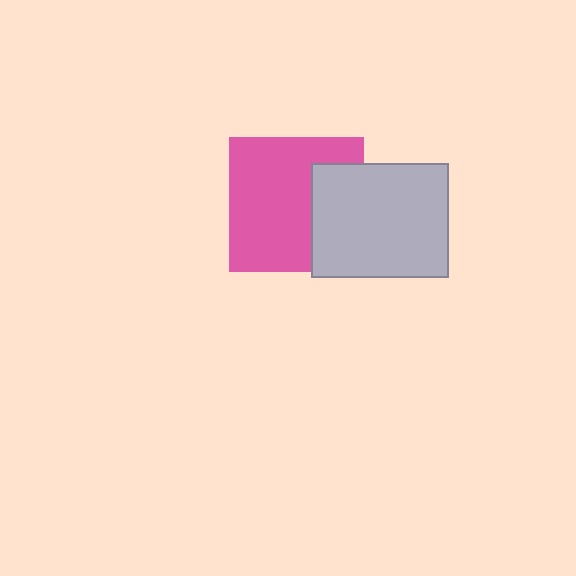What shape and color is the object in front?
The object in front is a light gray rectangle.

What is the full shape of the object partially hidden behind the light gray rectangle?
The partially hidden object is a pink square.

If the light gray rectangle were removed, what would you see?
You would see the complete pink square.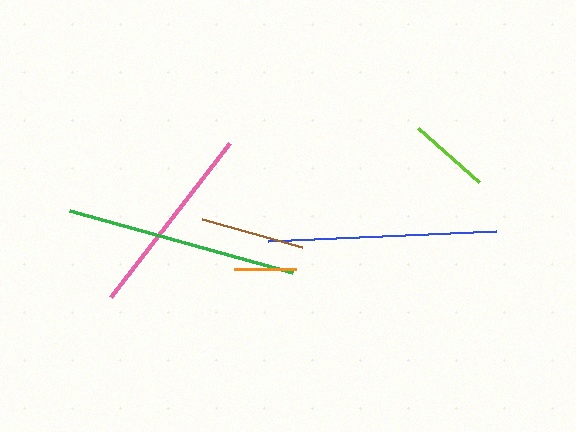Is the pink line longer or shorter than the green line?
The green line is longer than the pink line.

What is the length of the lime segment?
The lime segment is approximately 81 pixels long.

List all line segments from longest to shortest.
From longest to shortest: green, blue, pink, brown, lime, orange.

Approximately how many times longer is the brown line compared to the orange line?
The brown line is approximately 1.7 times the length of the orange line.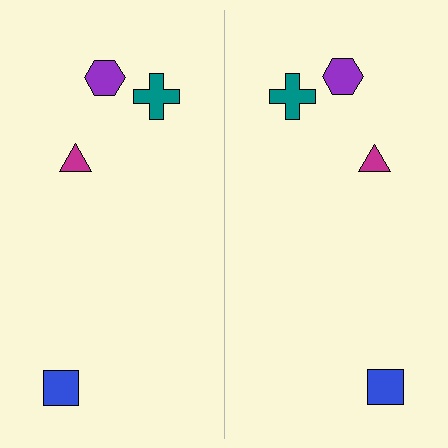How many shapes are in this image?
There are 8 shapes in this image.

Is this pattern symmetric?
Yes, this pattern has bilateral (reflection) symmetry.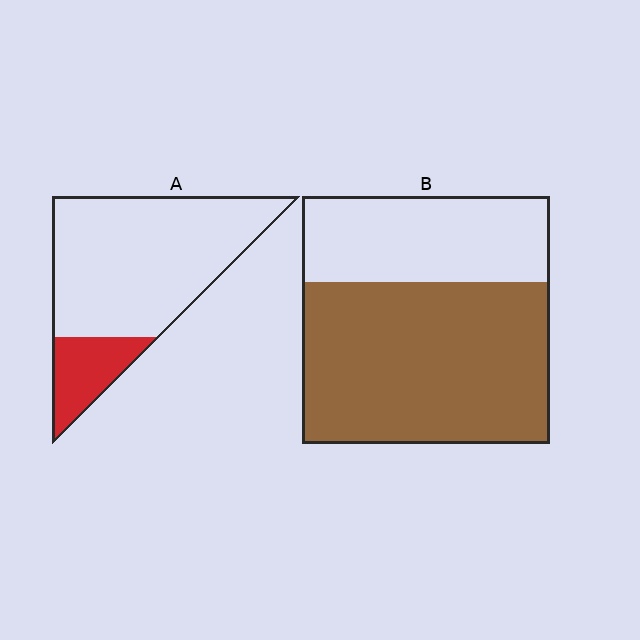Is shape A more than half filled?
No.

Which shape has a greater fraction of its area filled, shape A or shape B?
Shape B.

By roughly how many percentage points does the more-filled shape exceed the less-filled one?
By roughly 45 percentage points (B over A).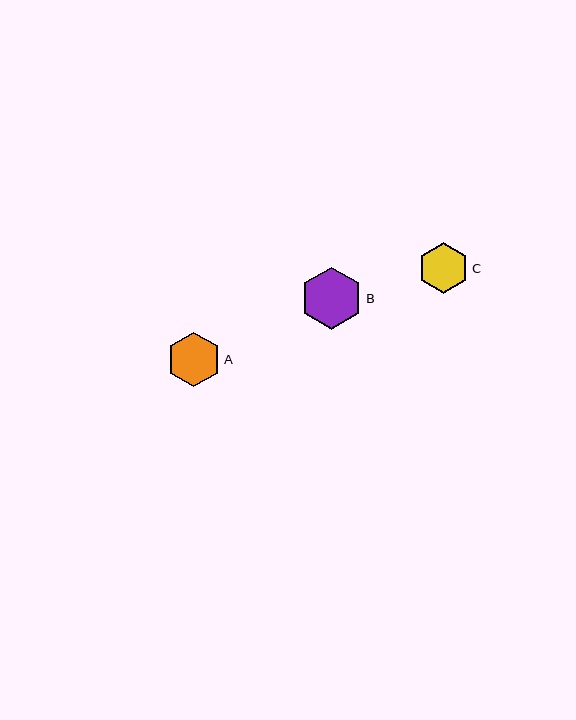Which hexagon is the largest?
Hexagon B is the largest with a size of approximately 62 pixels.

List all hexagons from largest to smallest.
From largest to smallest: B, A, C.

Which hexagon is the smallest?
Hexagon C is the smallest with a size of approximately 51 pixels.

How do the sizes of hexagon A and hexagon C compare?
Hexagon A and hexagon C are approximately the same size.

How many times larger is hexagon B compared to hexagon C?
Hexagon B is approximately 1.2 times the size of hexagon C.